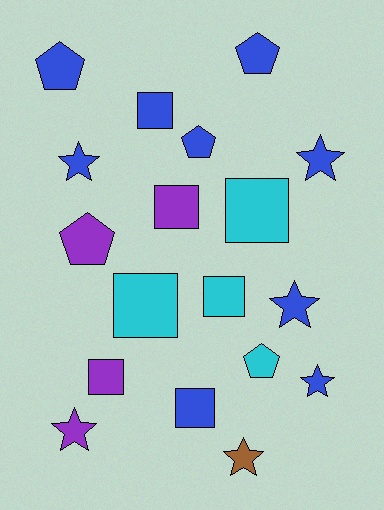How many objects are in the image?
There are 18 objects.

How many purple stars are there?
There is 1 purple star.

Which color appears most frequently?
Blue, with 9 objects.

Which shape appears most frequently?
Square, with 7 objects.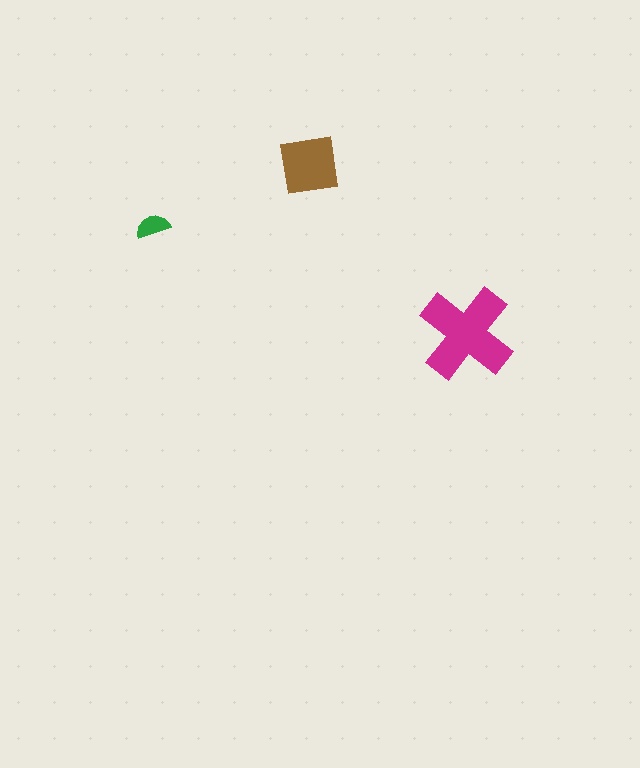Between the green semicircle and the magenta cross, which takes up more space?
The magenta cross.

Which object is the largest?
The magenta cross.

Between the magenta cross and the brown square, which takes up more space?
The magenta cross.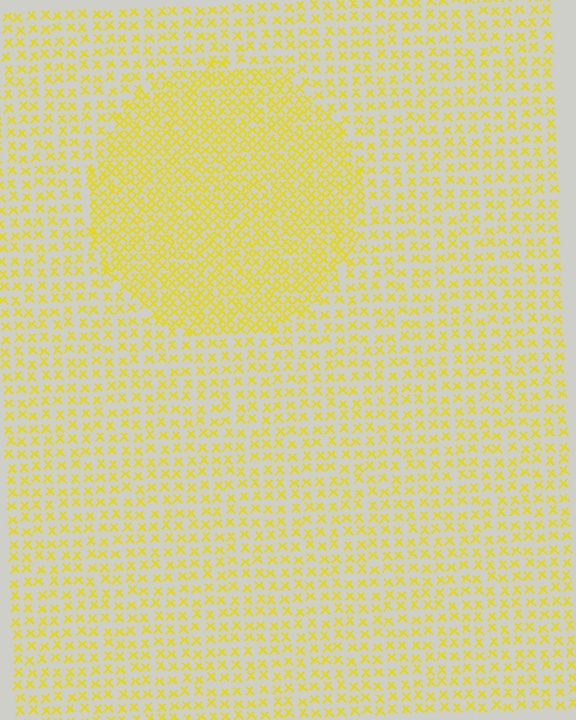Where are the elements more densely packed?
The elements are more densely packed inside the circle boundary.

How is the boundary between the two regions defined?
The boundary is defined by a change in element density (approximately 1.8x ratio). All elements are the same color, size, and shape.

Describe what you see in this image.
The image contains small yellow elements arranged at two different densities. A circle-shaped region is visible where the elements are more densely packed than the surrounding area.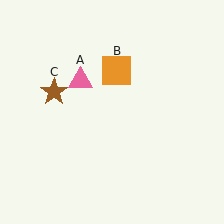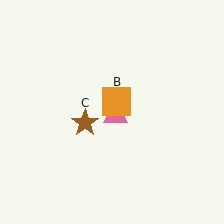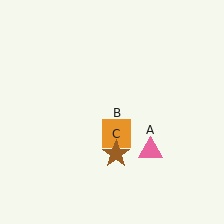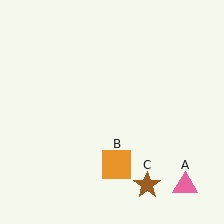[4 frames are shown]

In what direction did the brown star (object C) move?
The brown star (object C) moved down and to the right.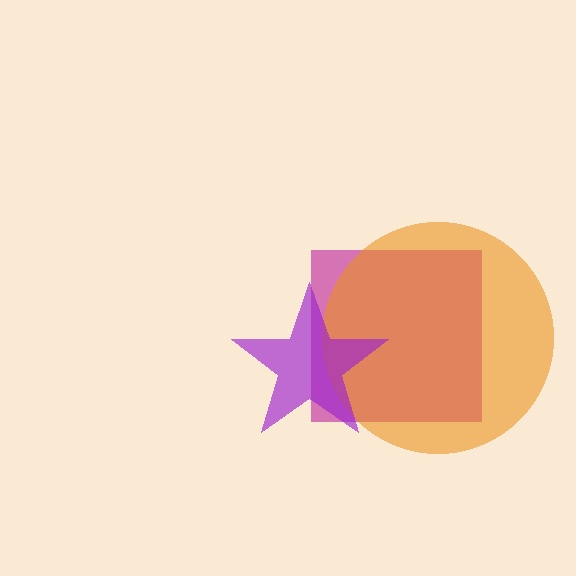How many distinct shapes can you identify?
There are 3 distinct shapes: a magenta square, an orange circle, a purple star.